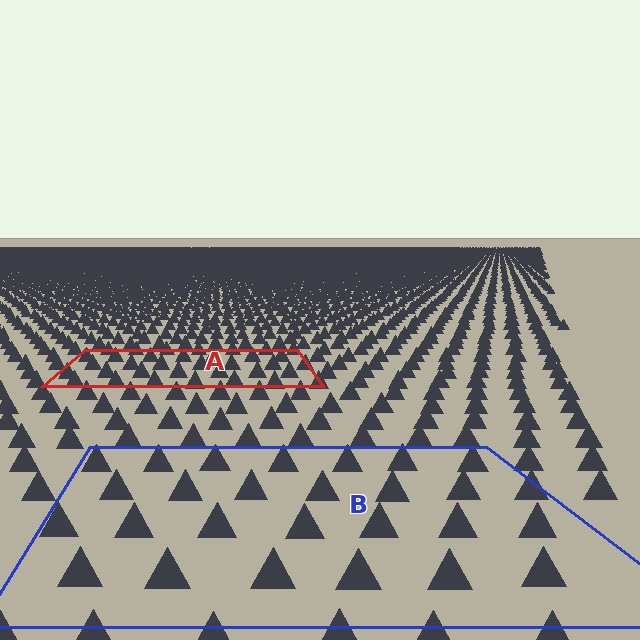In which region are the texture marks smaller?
The texture marks are smaller in region A, because it is farther away.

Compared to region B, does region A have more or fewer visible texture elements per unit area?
Region A has more texture elements per unit area — they are packed more densely because it is farther away.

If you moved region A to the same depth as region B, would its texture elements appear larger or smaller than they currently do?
They would appear larger. At a closer depth, the same texture elements are projected at a bigger on-screen size.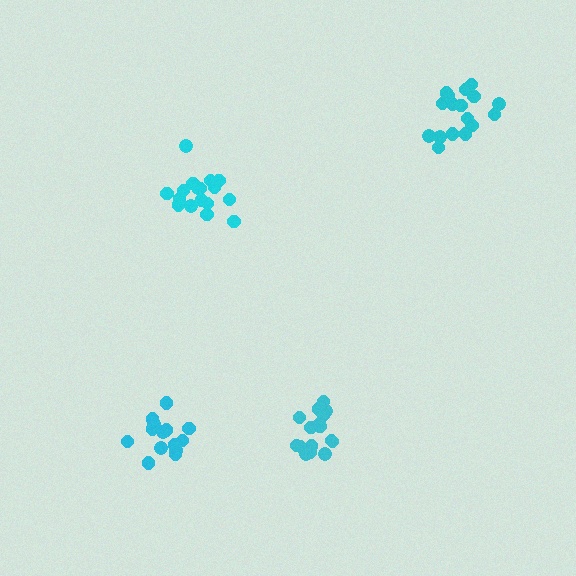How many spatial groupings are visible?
There are 4 spatial groupings.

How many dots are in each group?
Group 1: 17 dots, Group 2: 15 dots, Group 3: 17 dots, Group 4: 17 dots (66 total).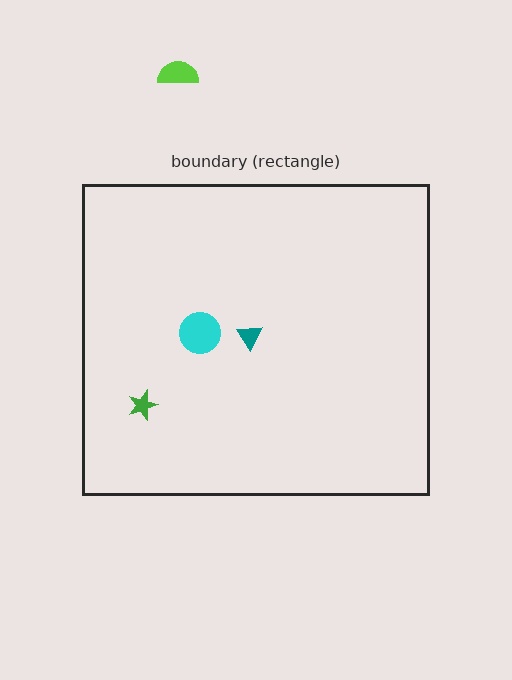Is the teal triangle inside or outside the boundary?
Inside.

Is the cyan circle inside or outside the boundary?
Inside.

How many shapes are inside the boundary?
3 inside, 1 outside.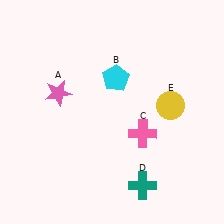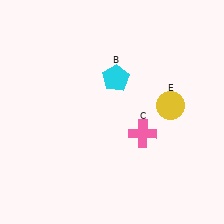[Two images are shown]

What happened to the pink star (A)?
The pink star (A) was removed in Image 2. It was in the top-left area of Image 1.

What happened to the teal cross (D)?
The teal cross (D) was removed in Image 2. It was in the bottom-right area of Image 1.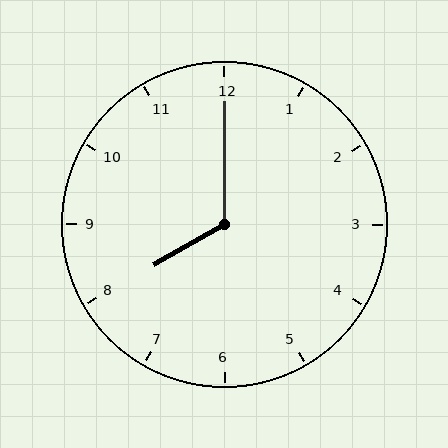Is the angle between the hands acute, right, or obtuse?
It is obtuse.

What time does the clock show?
8:00.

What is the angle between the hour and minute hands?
Approximately 120 degrees.